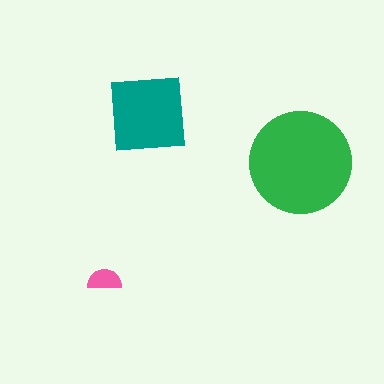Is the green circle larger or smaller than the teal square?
Larger.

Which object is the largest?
The green circle.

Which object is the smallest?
The pink semicircle.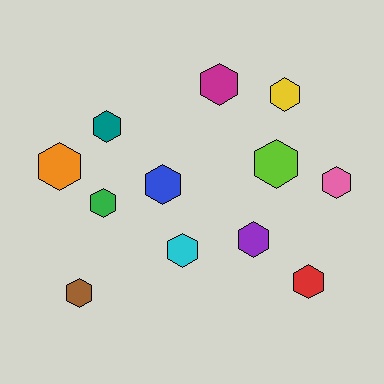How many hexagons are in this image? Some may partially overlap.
There are 12 hexagons.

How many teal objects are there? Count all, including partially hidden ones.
There is 1 teal object.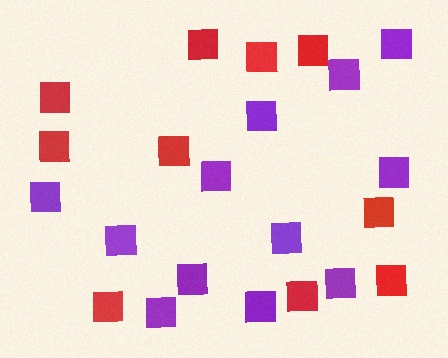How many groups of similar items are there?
There are 2 groups: one group of purple squares (12) and one group of red squares (10).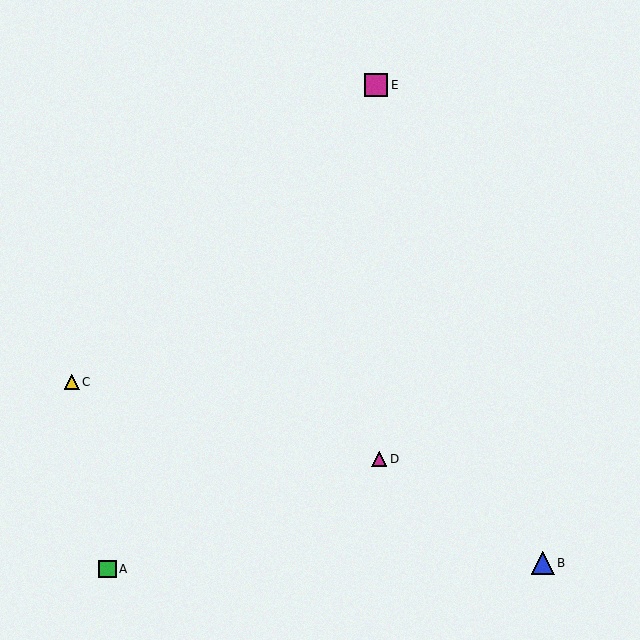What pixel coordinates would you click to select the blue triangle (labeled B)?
Click at (543, 563) to select the blue triangle B.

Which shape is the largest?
The blue triangle (labeled B) is the largest.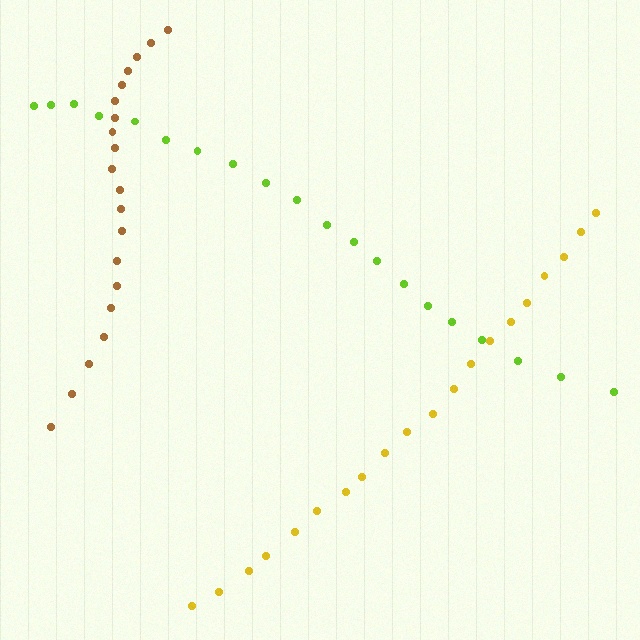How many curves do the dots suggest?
There are 3 distinct paths.